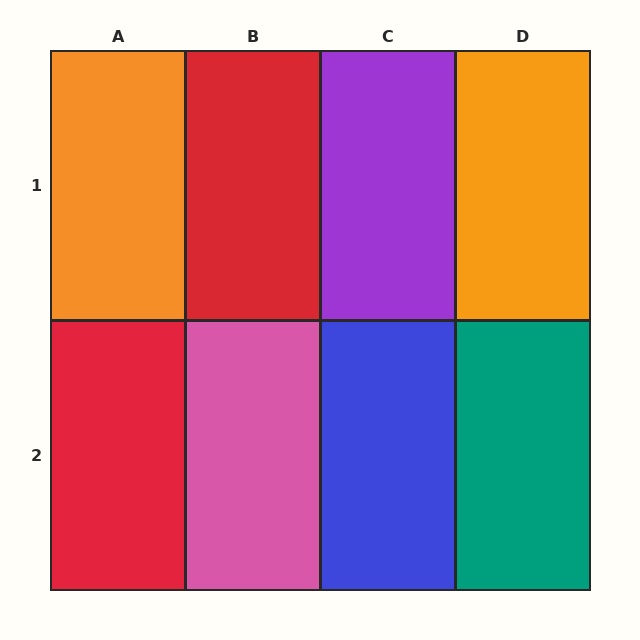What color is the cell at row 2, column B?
Pink.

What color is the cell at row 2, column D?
Teal.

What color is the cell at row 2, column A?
Red.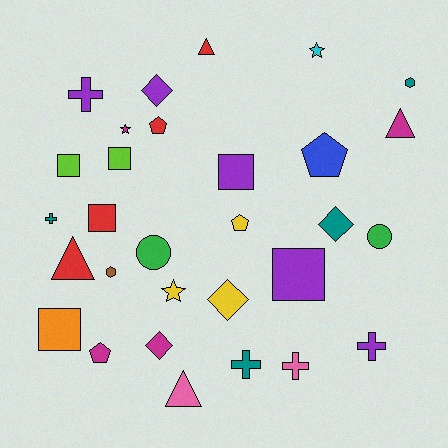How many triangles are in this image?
There are 4 triangles.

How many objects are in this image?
There are 30 objects.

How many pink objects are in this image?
There are 2 pink objects.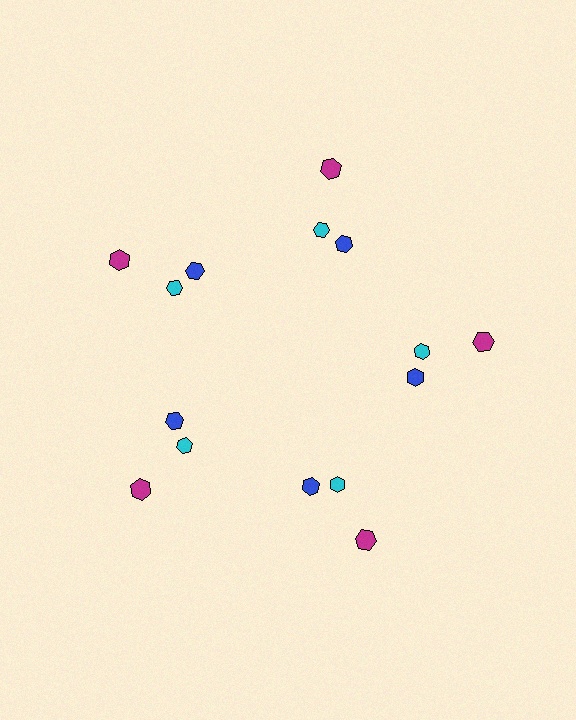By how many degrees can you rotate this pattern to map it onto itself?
The pattern maps onto itself every 72 degrees of rotation.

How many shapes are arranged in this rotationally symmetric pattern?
There are 15 shapes, arranged in 5 groups of 3.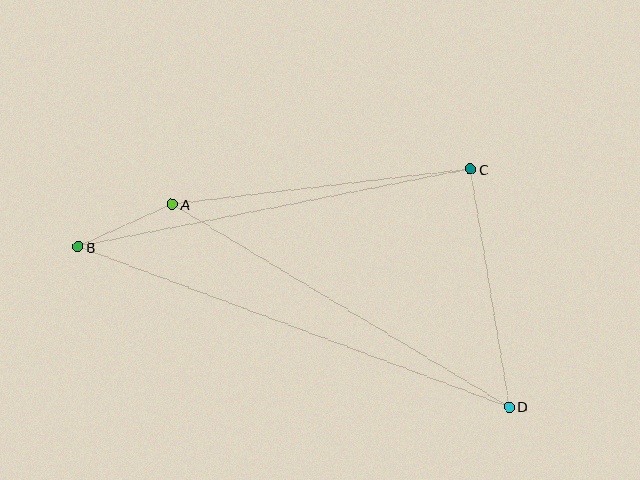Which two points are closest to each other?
Points A and B are closest to each other.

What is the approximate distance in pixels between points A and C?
The distance between A and C is approximately 301 pixels.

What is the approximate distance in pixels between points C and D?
The distance between C and D is approximately 241 pixels.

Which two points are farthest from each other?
Points B and D are farthest from each other.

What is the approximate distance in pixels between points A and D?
The distance between A and D is approximately 393 pixels.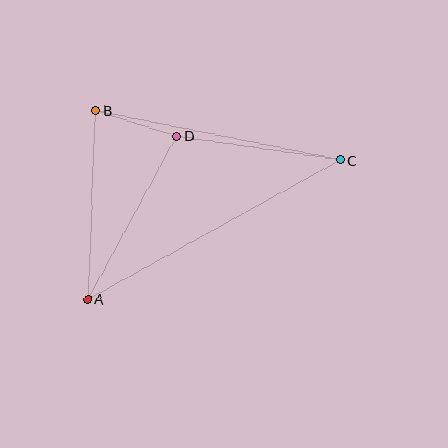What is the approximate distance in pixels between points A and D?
The distance between A and D is approximately 186 pixels.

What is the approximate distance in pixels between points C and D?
The distance between C and D is approximately 165 pixels.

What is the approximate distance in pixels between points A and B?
The distance between A and B is approximately 189 pixels.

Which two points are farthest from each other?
Points A and C are farthest from each other.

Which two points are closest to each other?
Points B and D are closest to each other.